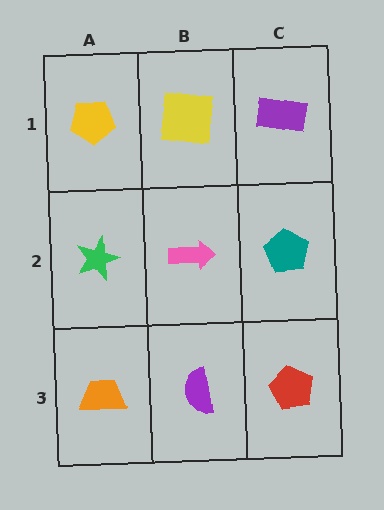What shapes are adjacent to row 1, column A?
A green star (row 2, column A), a yellow square (row 1, column B).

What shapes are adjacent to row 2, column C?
A purple rectangle (row 1, column C), a red pentagon (row 3, column C), a pink arrow (row 2, column B).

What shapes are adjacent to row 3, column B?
A pink arrow (row 2, column B), an orange trapezoid (row 3, column A), a red pentagon (row 3, column C).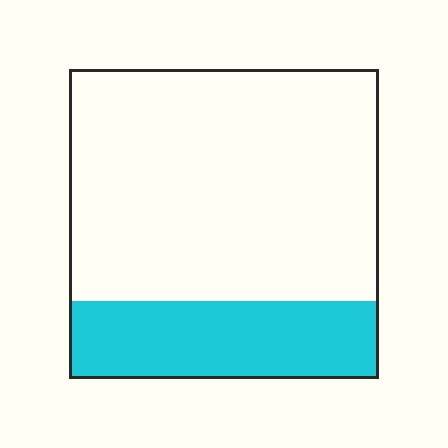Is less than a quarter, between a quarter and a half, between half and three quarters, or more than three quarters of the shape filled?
Between a quarter and a half.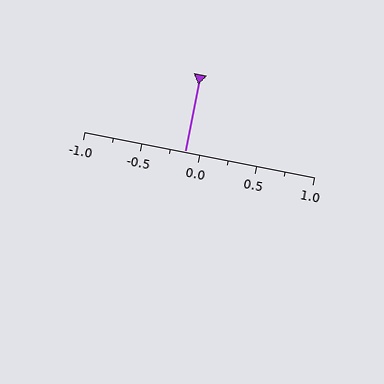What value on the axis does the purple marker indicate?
The marker indicates approximately -0.12.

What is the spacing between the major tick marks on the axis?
The major ticks are spaced 0.5 apart.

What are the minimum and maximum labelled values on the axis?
The axis runs from -1.0 to 1.0.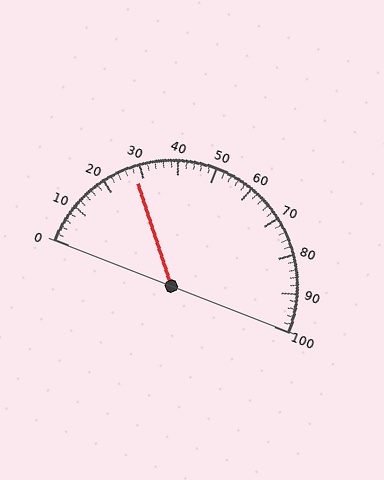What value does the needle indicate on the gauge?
The needle indicates approximately 28.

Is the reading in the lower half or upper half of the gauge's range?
The reading is in the lower half of the range (0 to 100).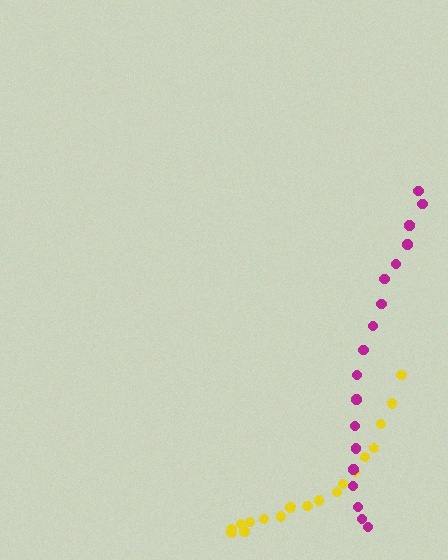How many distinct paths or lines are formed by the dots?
There are 2 distinct paths.